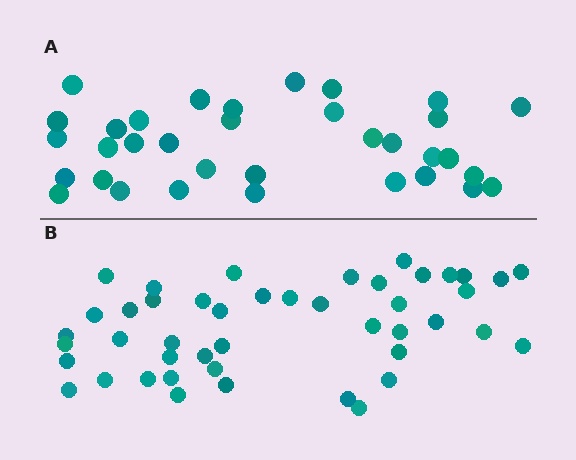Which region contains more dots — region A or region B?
Region B (the bottom region) has more dots.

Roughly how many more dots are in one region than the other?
Region B has roughly 12 or so more dots than region A.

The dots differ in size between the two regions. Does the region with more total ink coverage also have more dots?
No. Region A has more total ink coverage because its dots are larger, but region B actually contains more individual dots. Total area can be misleading — the number of items is what matters here.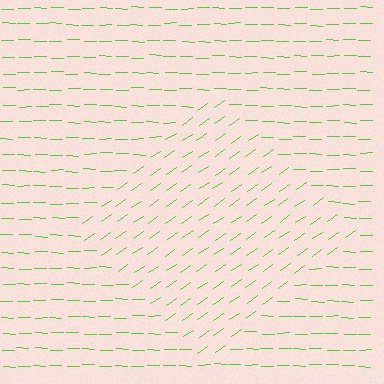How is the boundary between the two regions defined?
The boundary is defined purely by a change in line orientation (approximately 36 degrees difference). All lines are the same color and thickness.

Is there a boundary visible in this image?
Yes, there is a texture boundary formed by a change in line orientation.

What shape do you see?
I see a diamond.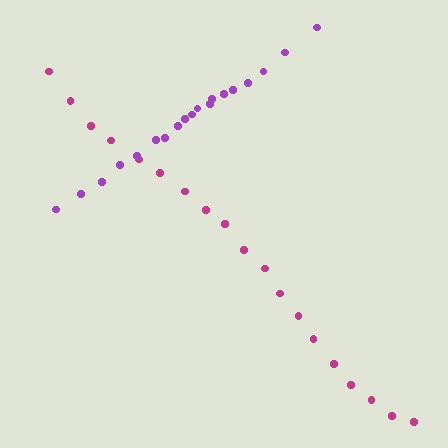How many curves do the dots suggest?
There are 2 distinct paths.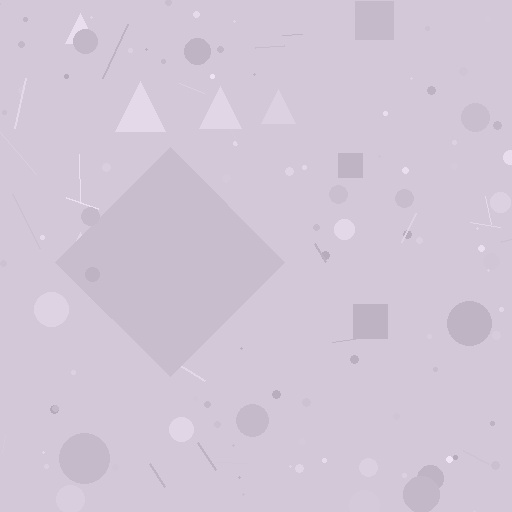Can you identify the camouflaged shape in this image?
The camouflaged shape is a diamond.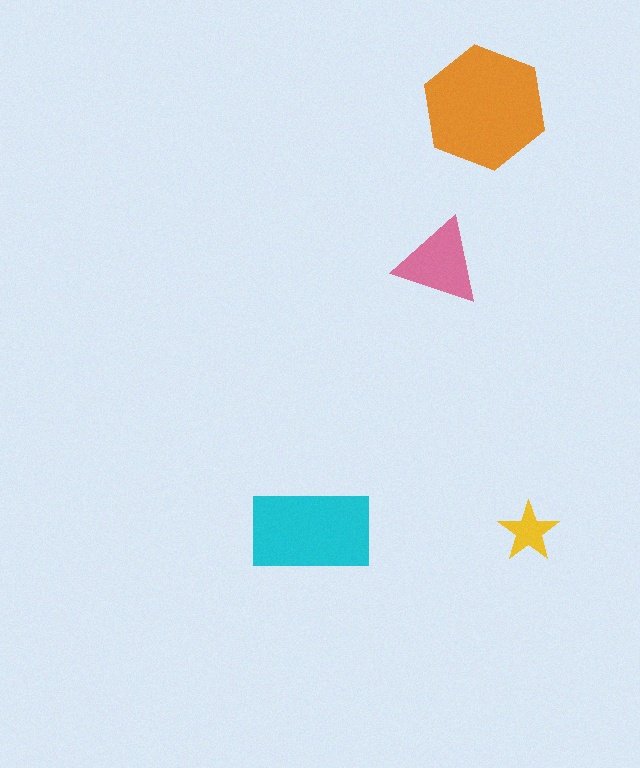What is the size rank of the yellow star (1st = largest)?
4th.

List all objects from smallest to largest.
The yellow star, the pink triangle, the cyan rectangle, the orange hexagon.